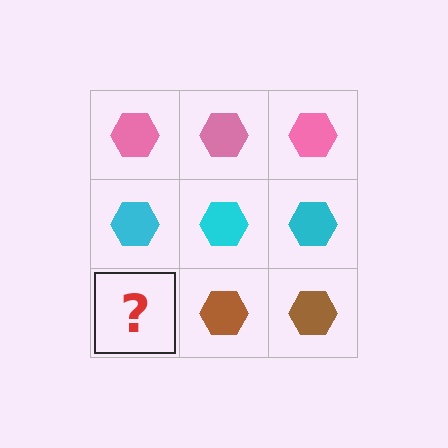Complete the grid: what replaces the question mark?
The question mark should be replaced with a brown hexagon.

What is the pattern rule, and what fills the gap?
The rule is that each row has a consistent color. The gap should be filled with a brown hexagon.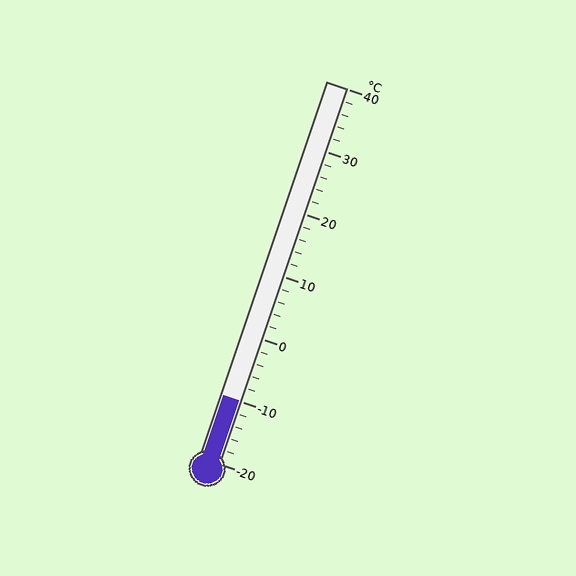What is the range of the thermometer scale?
The thermometer scale ranges from -20°C to 40°C.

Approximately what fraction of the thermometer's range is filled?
The thermometer is filled to approximately 15% of its range.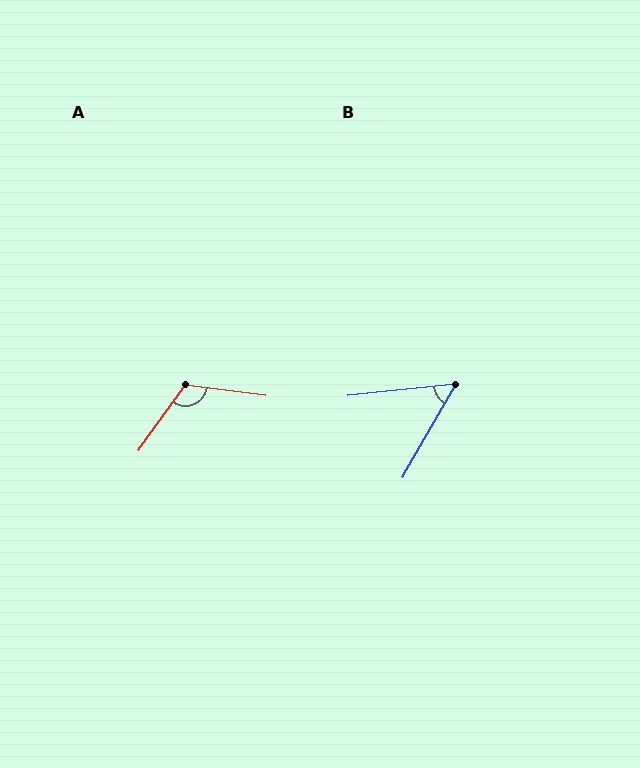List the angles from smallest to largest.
B (54°), A (118°).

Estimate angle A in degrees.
Approximately 118 degrees.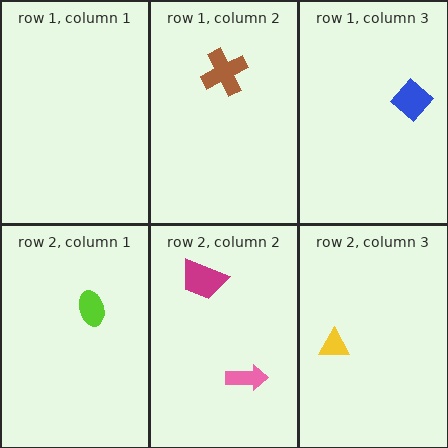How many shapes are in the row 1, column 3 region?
1.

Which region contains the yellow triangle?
The row 2, column 3 region.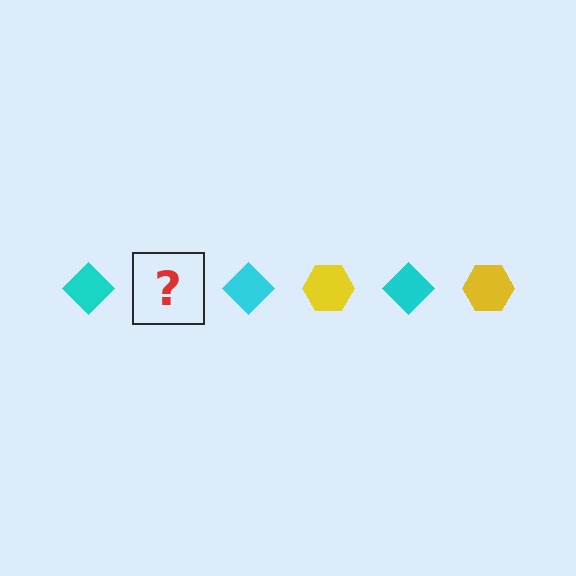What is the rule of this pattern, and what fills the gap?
The rule is that the pattern alternates between cyan diamond and yellow hexagon. The gap should be filled with a yellow hexagon.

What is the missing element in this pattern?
The missing element is a yellow hexagon.